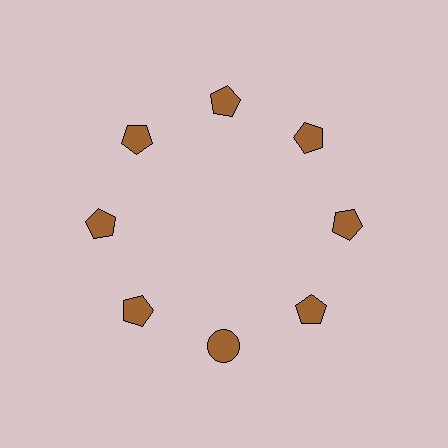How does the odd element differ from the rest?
It has a different shape: circle instead of pentagon.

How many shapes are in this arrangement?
There are 8 shapes arranged in a ring pattern.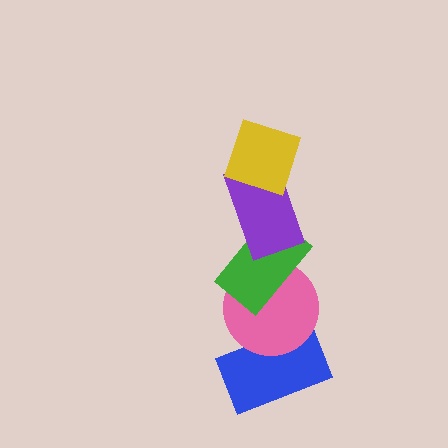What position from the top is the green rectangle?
The green rectangle is 3rd from the top.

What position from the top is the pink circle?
The pink circle is 4th from the top.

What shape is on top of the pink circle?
The green rectangle is on top of the pink circle.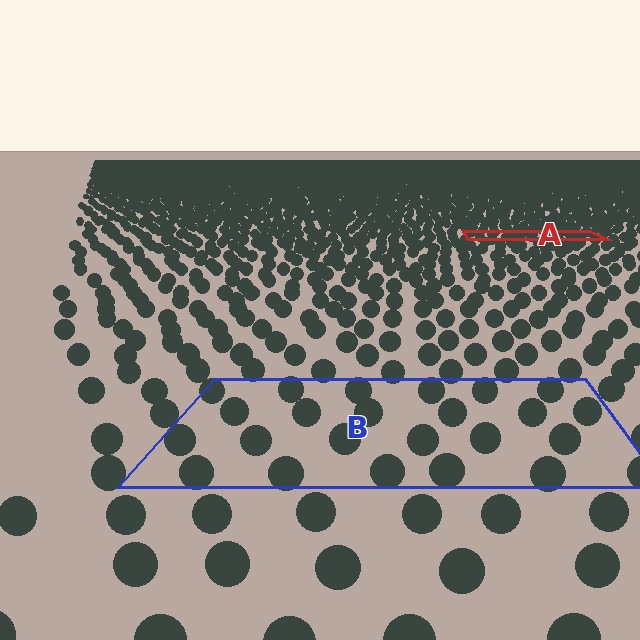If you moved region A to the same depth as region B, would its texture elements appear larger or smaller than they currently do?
They would appear larger. At a closer depth, the same texture elements are projected at a bigger on-screen size.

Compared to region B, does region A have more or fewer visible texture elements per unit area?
Region A has more texture elements per unit area — they are packed more densely because it is farther away.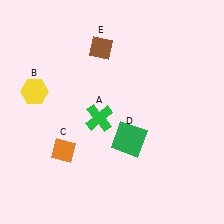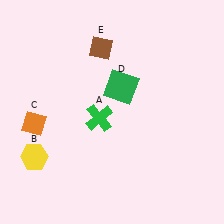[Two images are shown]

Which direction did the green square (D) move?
The green square (D) moved up.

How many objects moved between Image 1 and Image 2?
3 objects moved between the two images.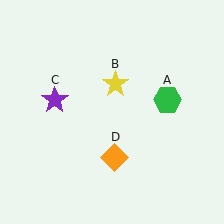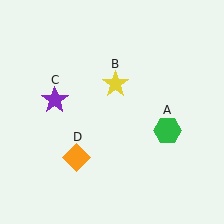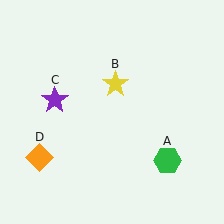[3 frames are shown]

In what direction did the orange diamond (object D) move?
The orange diamond (object D) moved left.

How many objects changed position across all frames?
2 objects changed position: green hexagon (object A), orange diamond (object D).